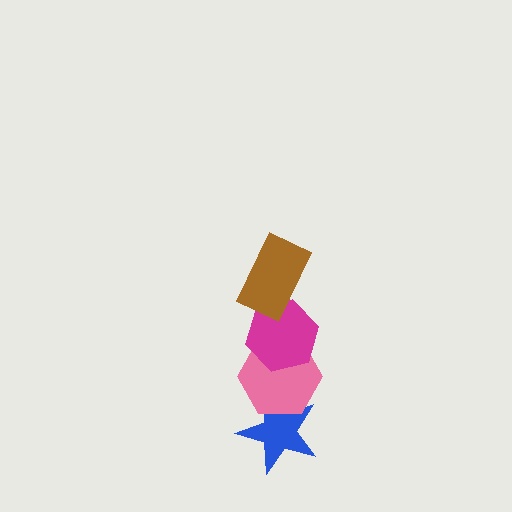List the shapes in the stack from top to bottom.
From top to bottom: the brown rectangle, the magenta hexagon, the pink hexagon, the blue star.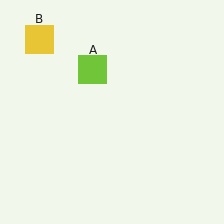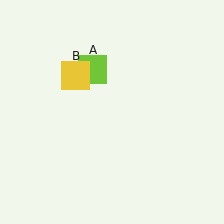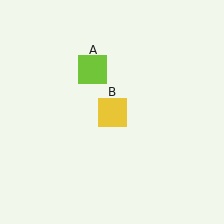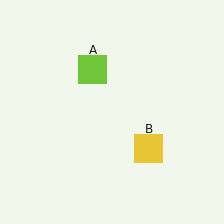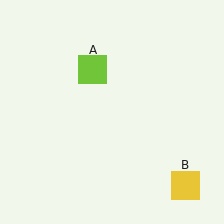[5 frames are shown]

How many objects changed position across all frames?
1 object changed position: yellow square (object B).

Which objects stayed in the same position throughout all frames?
Lime square (object A) remained stationary.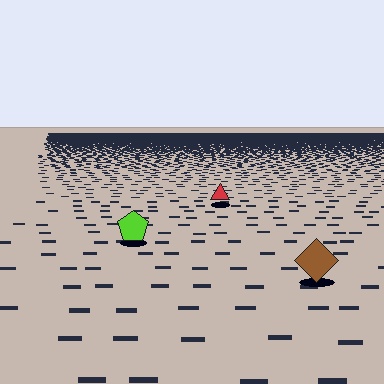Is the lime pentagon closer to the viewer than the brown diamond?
No. The brown diamond is closer — you can tell from the texture gradient: the ground texture is coarser near it.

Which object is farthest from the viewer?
The red triangle is farthest from the viewer. It appears smaller and the ground texture around it is denser.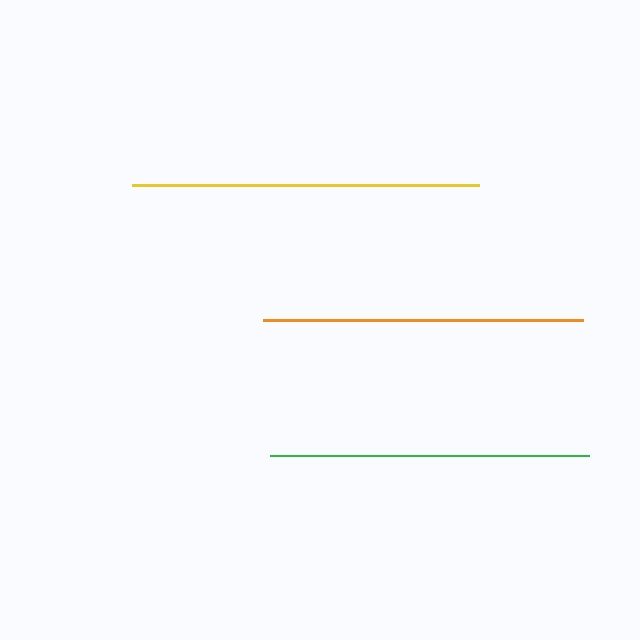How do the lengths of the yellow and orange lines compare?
The yellow and orange lines are approximately the same length.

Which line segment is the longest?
The yellow line is the longest at approximately 348 pixels.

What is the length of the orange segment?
The orange segment is approximately 320 pixels long.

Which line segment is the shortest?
The green line is the shortest at approximately 318 pixels.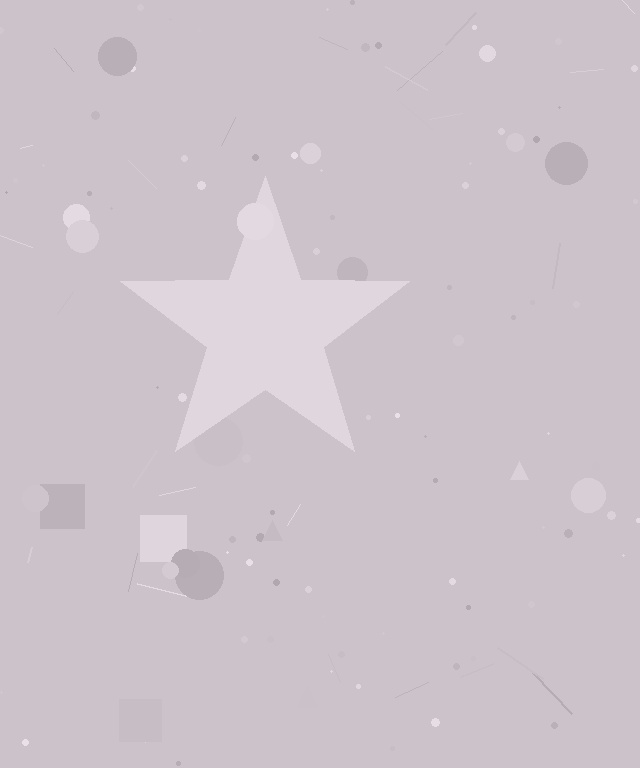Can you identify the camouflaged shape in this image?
The camouflaged shape is a star.